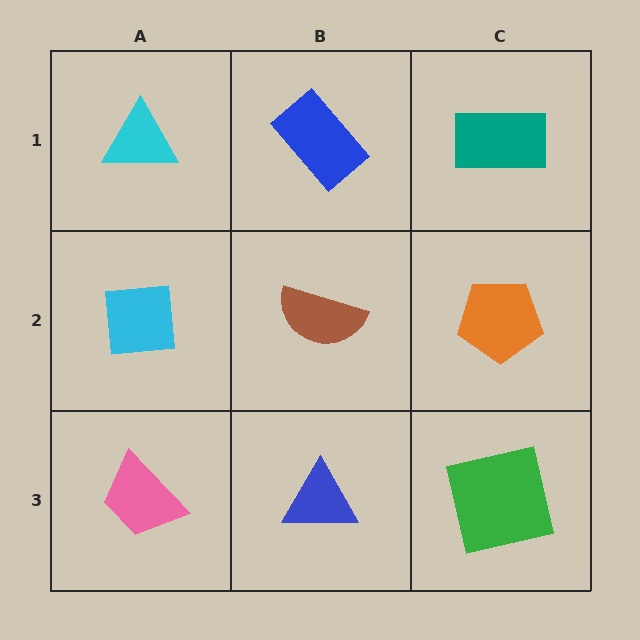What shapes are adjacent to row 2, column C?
A teal rectangle (row 1, column C), a green square (row 3, column C), a brown semicircle (row 2, column B).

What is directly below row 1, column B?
A brown semicircle.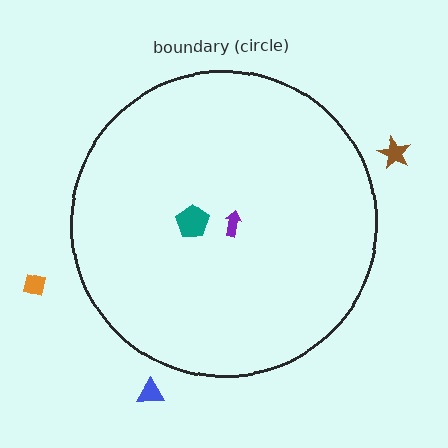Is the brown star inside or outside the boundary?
Outside.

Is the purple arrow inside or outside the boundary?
Inside.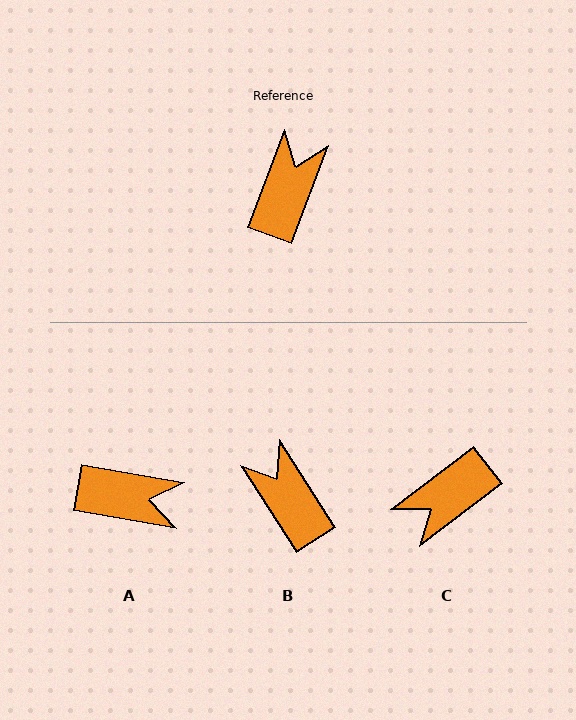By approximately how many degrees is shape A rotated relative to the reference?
Approximately 79 degrees clockwise.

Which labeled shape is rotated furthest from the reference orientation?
C, about 148 degrees away.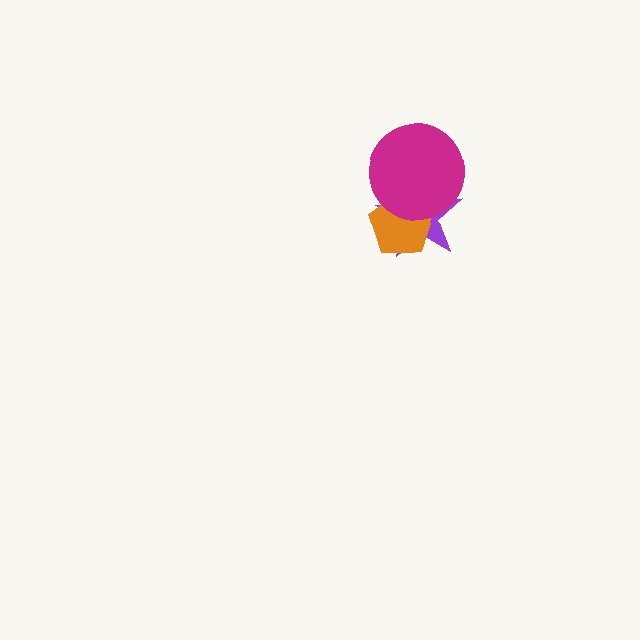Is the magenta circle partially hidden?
No, no other shape covers it.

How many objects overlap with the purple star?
2 objects overlap with the purple star.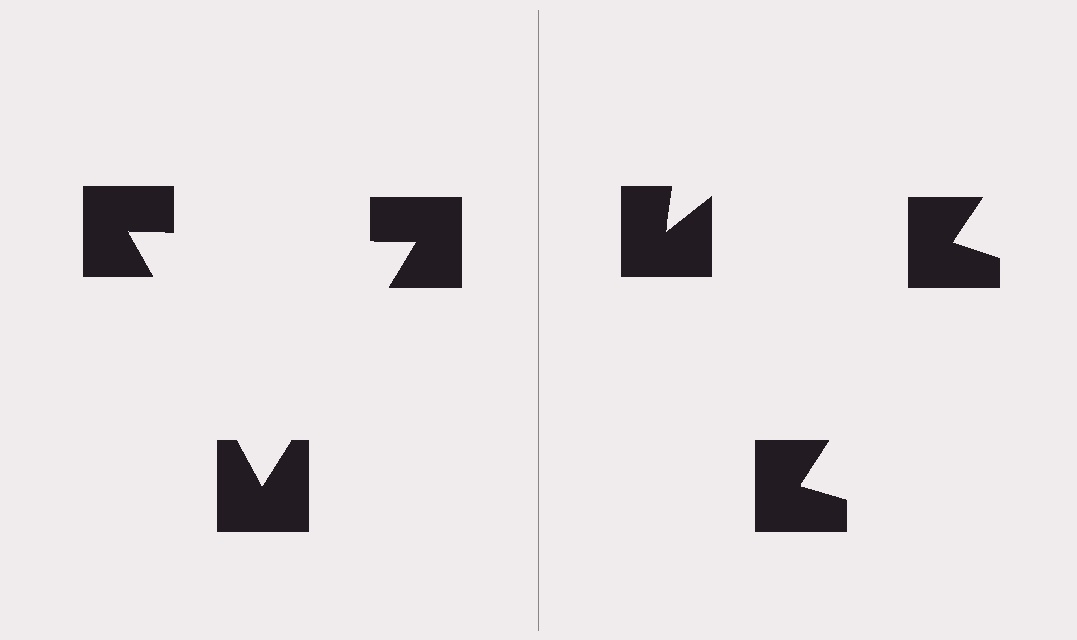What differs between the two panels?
The notched squares are positioned identically on both sides; only the wedge orientations differ. On the left they align to a triangle; on the right they are misaligned.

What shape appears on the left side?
An illusory triangle.